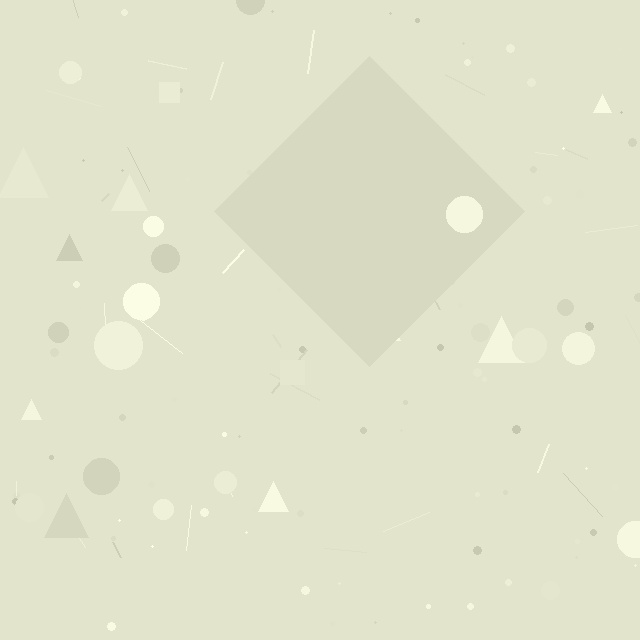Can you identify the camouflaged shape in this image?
The camouflaged shape is a diamond.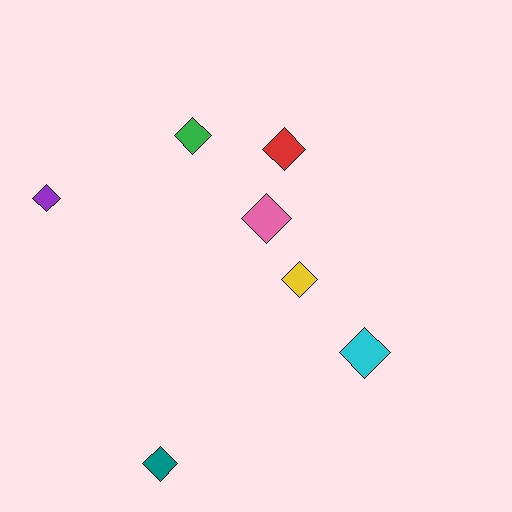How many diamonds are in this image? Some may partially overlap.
There are 7 diamonds.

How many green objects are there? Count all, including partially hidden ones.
There is 1 green object.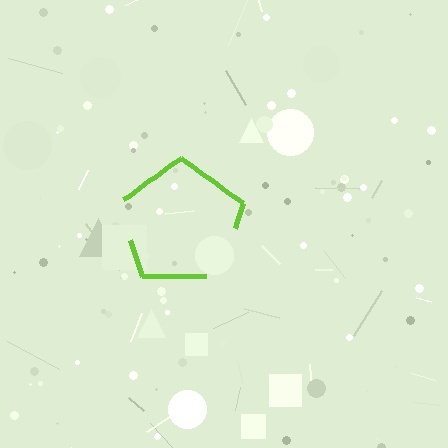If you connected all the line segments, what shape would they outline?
They would outline a pentagon.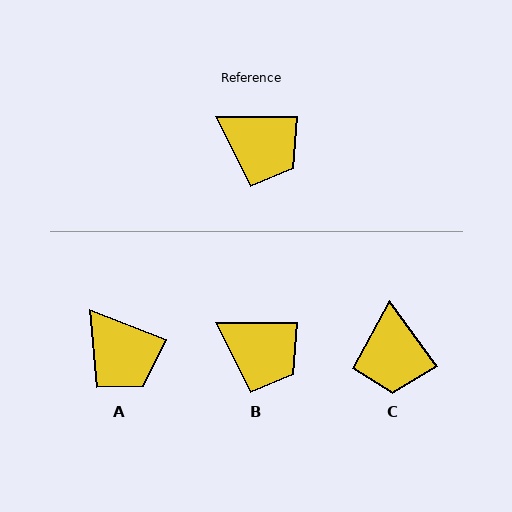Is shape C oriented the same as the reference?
No, it is off by about 54 degrees.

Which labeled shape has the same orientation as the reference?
B.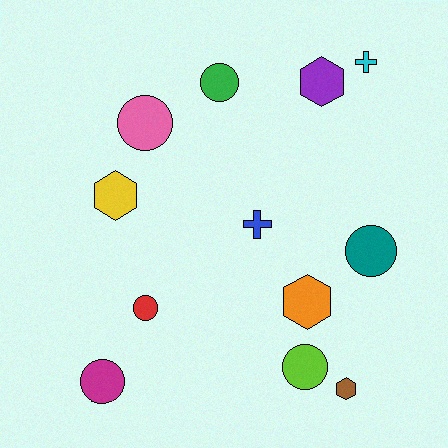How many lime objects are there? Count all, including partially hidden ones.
There is 1 lime object.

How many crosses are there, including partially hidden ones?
There are 2 crosses.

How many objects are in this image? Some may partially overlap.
There are 12 objects.